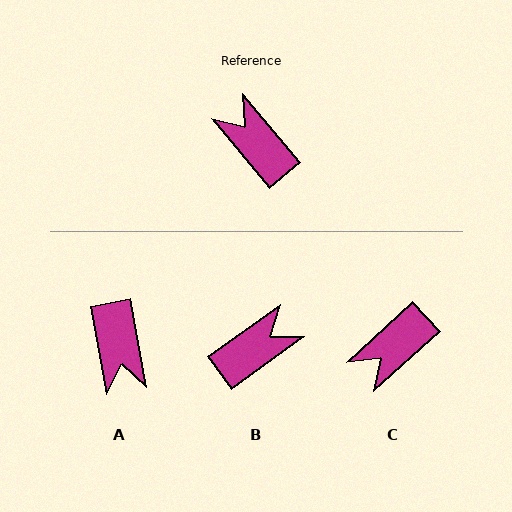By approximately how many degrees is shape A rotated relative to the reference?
Approximately 151 degrees counter-clockwise.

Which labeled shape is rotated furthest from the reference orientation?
A, about 151 degrees away.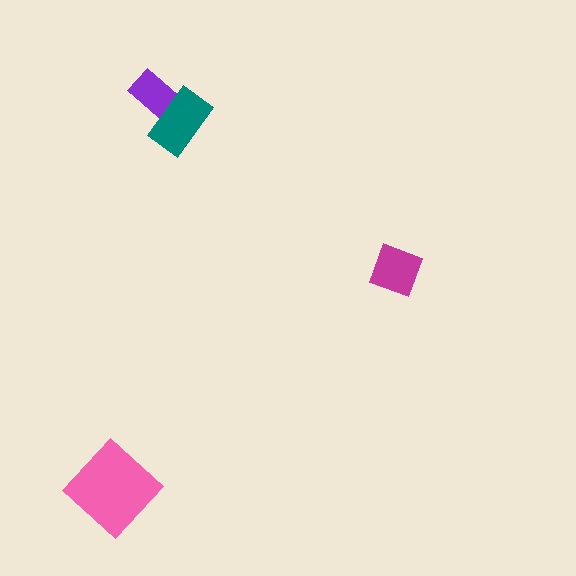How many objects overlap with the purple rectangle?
1 object overlaps with the purple rectangle.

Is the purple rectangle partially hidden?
Yes, it is partially covered by another shape.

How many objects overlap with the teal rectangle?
1 object overlaps with the teal rectangle.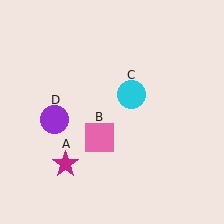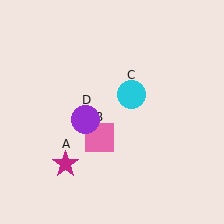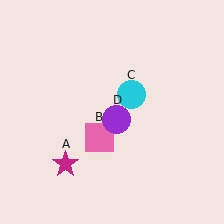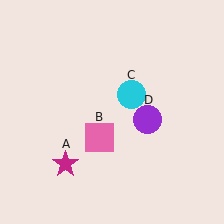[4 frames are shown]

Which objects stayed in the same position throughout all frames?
Magenta star (object A) and pink square (object B) and cyan circle (object C) remained stationary.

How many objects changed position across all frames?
1 object changed position: purple circle (object D).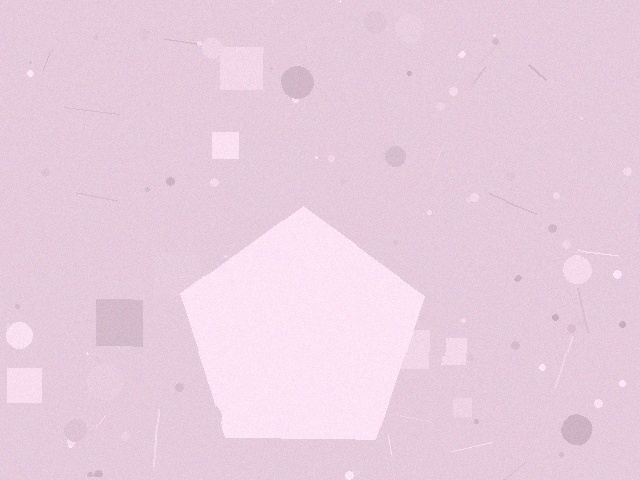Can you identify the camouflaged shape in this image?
The camouflaged shape is a pentagon.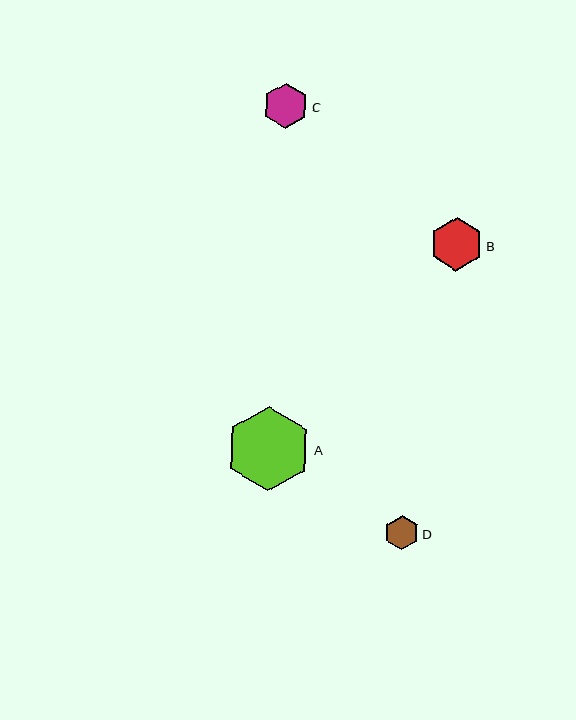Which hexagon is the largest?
Hexagon A is the largest with a size of approximately 85 pixels.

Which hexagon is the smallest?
Hexagon D is the smallest with a size of approximately 34 pixels.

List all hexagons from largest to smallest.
From largest to smallest: A, B, C, D.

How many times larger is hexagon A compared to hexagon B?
Hexagon A is approximately 1.6 times the size of hexagon B.